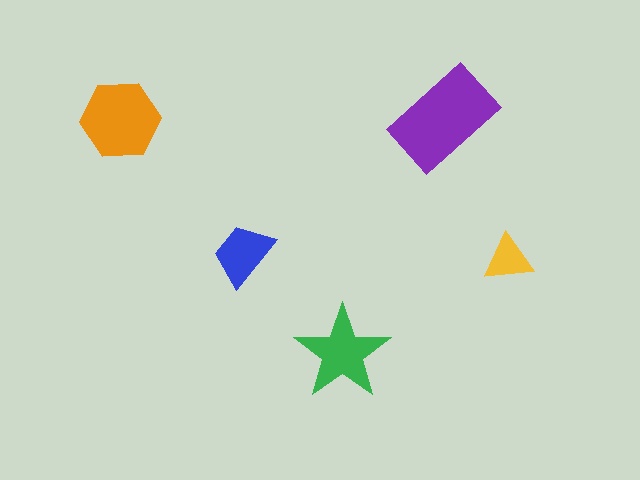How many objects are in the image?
There are 5 objects in the image.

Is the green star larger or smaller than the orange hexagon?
Smaller.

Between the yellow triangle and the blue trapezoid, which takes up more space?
The blue trapezoid.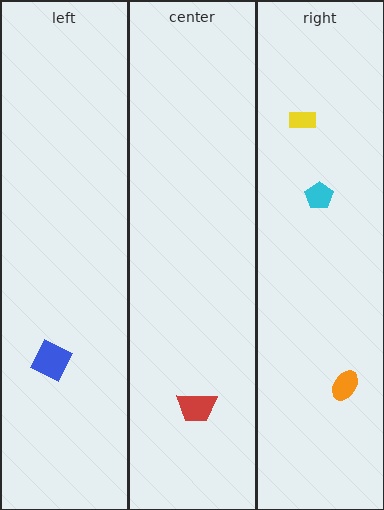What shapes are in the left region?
The blue square.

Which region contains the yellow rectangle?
The right region.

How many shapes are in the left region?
1.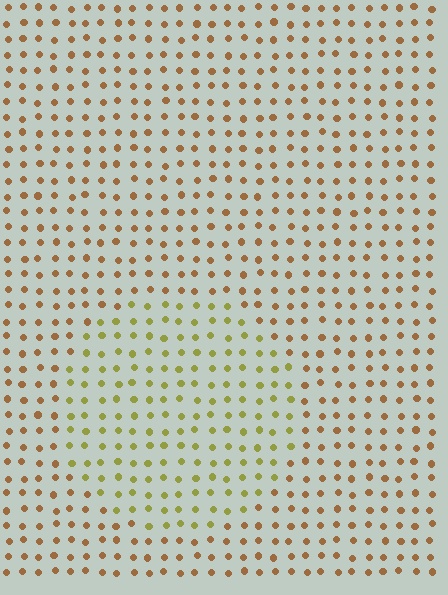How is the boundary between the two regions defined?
The boundary is defined purely by a slight shift in hue (about 38 degrees). Spacing, size, and orientation are identical on both sides.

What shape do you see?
I see a circle.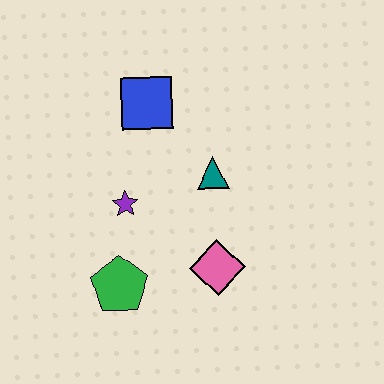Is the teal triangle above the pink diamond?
Yes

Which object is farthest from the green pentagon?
The blue square is farthest from the green pentagon.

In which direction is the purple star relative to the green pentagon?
The purple star is above the green pentagon.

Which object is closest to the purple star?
The green pentagon is closest to the purple star.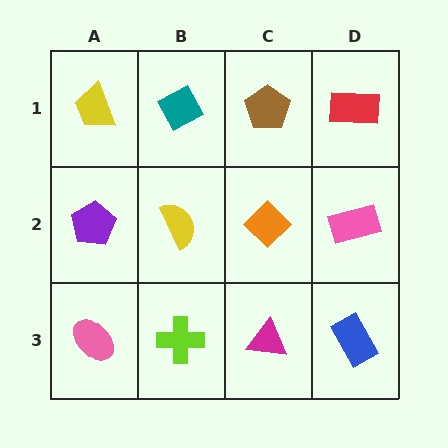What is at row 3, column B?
A lime cross.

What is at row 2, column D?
A pink rectangle.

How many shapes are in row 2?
4 shapes.